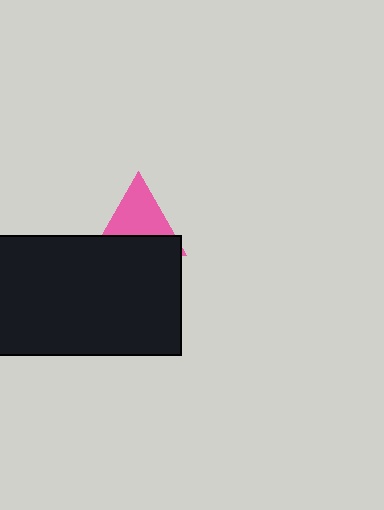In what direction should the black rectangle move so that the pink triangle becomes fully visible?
The black rectangle should move down. That is the shortest direction to clear the overlap and leave the pink triangle fully visible.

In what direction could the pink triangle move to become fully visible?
The pink triangle could move up. That would shift it out from behind the black rectangle entirely.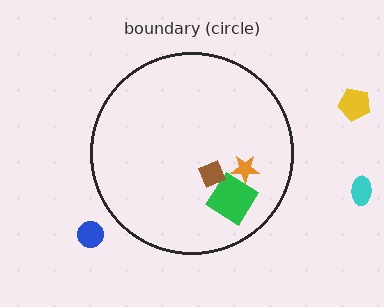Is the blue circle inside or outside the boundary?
Outside.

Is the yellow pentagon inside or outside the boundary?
Outside.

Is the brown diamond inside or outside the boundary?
Inside.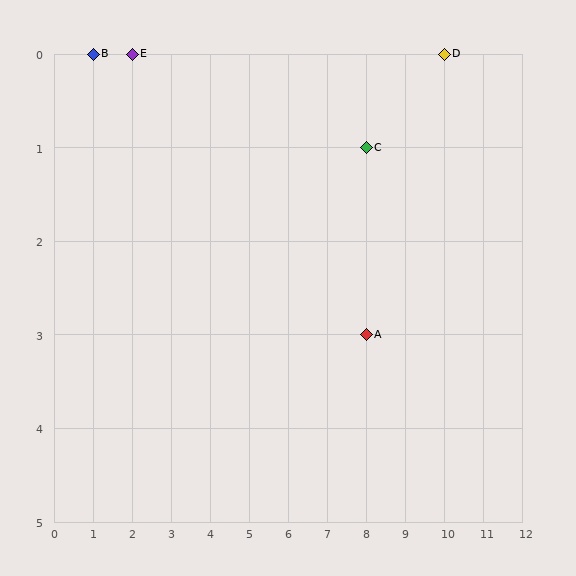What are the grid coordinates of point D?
Point D is at grid coordinates (10, 0).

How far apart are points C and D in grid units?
Points C and D are 2 columns and 1 row apart (about 2.2 grid units diagonally).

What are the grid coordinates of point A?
Point A is at grid coordinates (8, 3).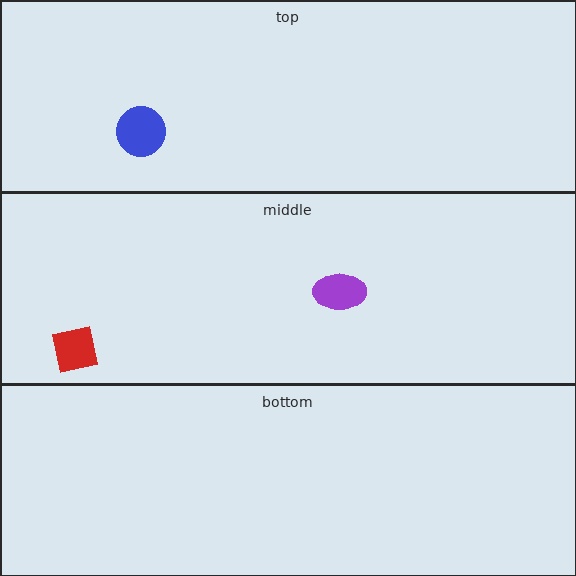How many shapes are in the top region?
1.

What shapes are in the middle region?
The purple ellipse, the red square.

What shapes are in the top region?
The blue circle.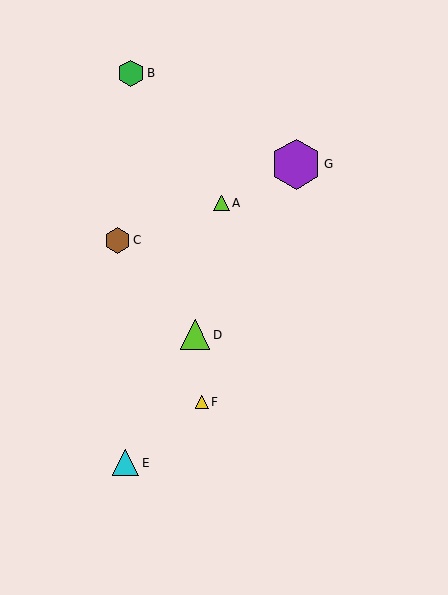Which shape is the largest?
The purple hexagon (labeled G) is the largest.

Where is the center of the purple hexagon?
The center of the purple hexagon is at (296, 164).